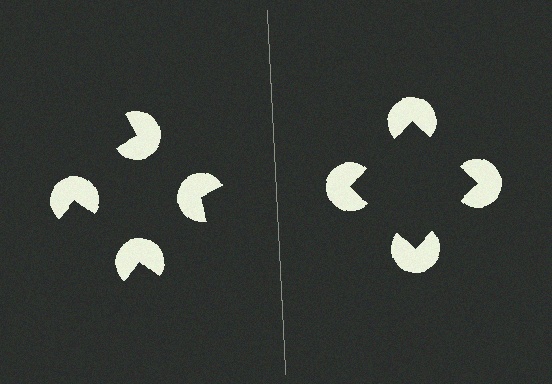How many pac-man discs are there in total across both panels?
8 — 4 on each side.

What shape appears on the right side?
An illusory square.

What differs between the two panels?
The pac-man discs are positioned identically on both sides; only the wedge orientations differ. On the right they align to a square; on the left they are misaligned.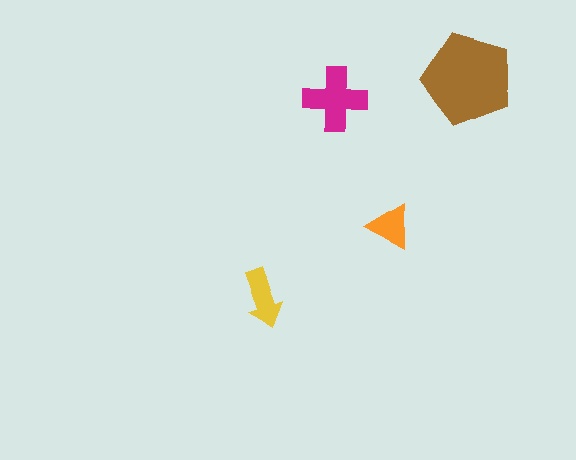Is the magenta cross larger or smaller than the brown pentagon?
Smaller.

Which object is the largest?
The brown pentagon.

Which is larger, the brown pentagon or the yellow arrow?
The brown pentagon.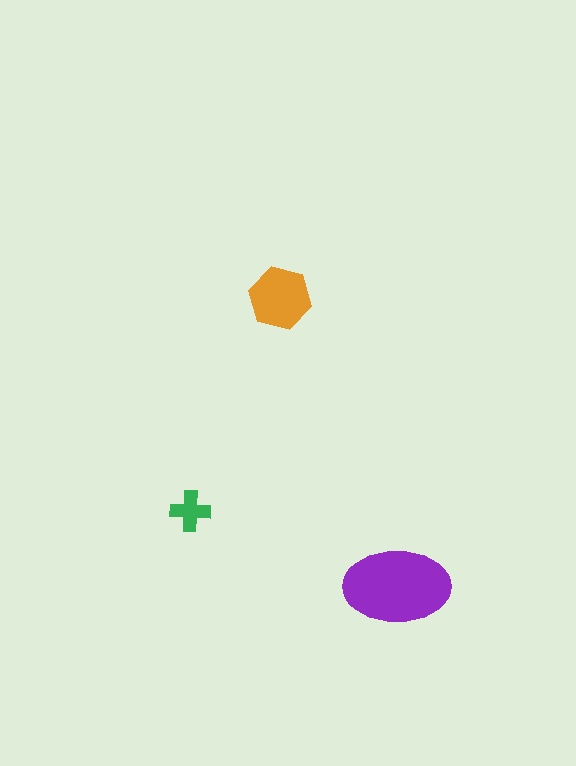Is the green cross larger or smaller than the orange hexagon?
Smaller.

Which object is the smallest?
The green cross.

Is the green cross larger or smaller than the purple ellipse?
Smaller.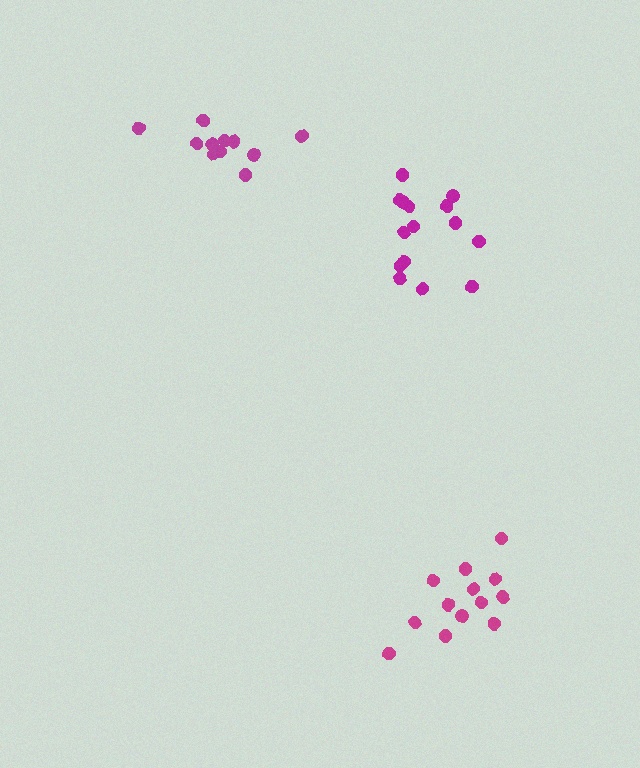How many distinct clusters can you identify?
There are 3 distinct clusters.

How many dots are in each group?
Group 1: 15 dots, Group 2: 13 dots, Group 3: 11 dots (39 total).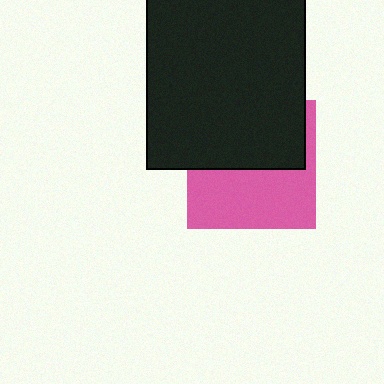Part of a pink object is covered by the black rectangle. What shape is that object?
It is a square.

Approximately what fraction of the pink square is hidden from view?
Roughly 50% of the pink square is hidden behind the black rectangle.